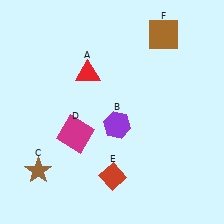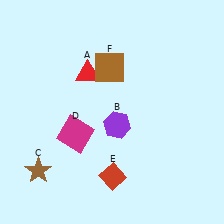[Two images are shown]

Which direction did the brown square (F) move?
The brown square (F) moved left.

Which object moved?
The brown square (F) moved left.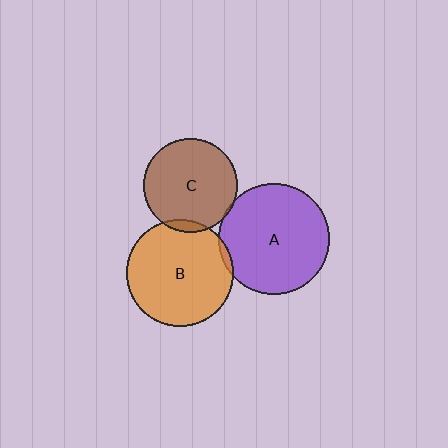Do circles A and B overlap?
Yes.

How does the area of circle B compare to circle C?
Approximately 1.3 times.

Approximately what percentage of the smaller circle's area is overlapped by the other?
Approximately 5%.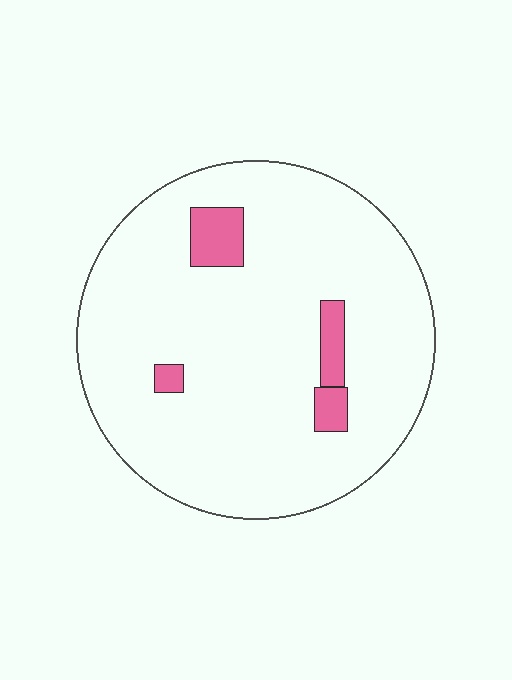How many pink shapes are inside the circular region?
4.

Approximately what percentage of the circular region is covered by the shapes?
Approximately 10%.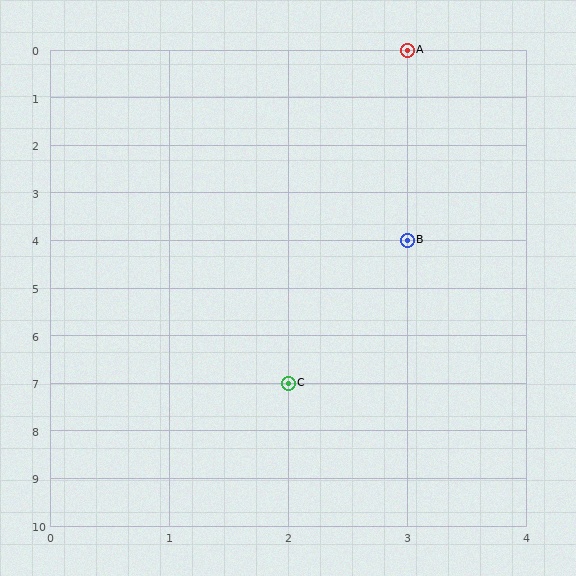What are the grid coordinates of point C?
Point C is at grid coordinates (2, 7).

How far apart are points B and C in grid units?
Points B and C are 1 column and 3 rows apart (about 3.2 grid units diagonally).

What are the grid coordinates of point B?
Point B is at grid coordinates (3, 4).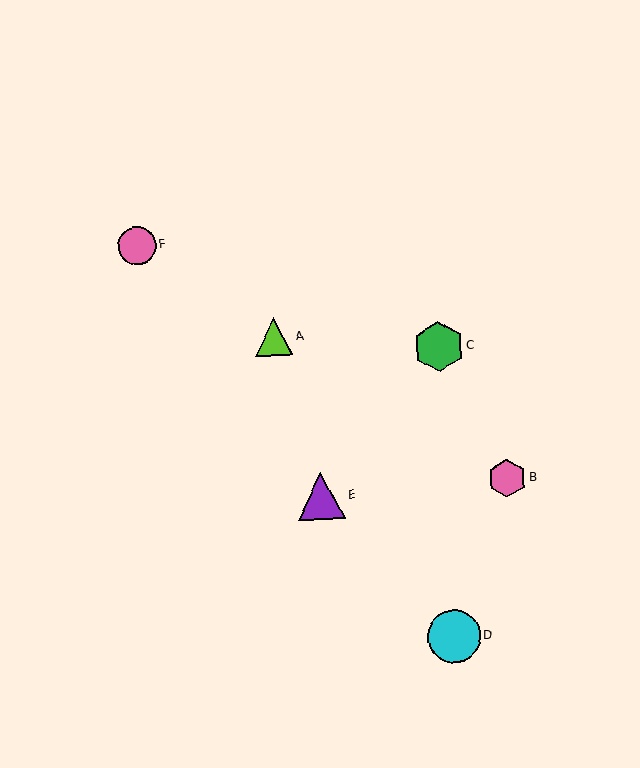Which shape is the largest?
The cyan circle (labeled D) is the largest.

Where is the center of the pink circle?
The center of the pink circle is at (137, 246).